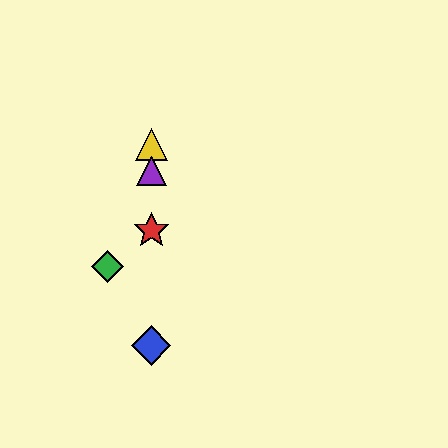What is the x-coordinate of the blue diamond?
The blue diamond is at x≈151.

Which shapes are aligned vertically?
The red star, the blue diamond, the yellow triangle, the purple triangle are aligned vertically.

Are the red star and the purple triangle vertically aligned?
Yes, both are at x≈151.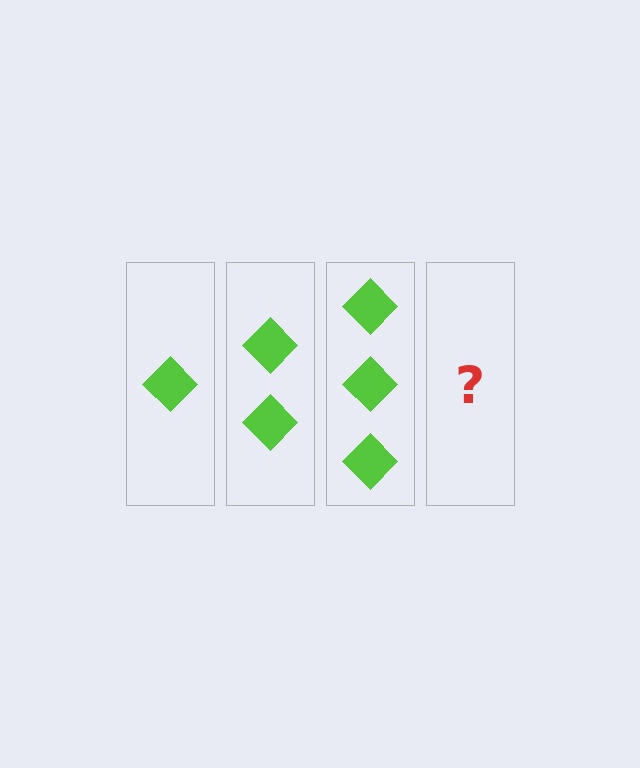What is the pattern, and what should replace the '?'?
The pattern is that each step adds one more diamond. The '?' should be 4 diamonds.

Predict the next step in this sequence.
The next step is 4 diamonds.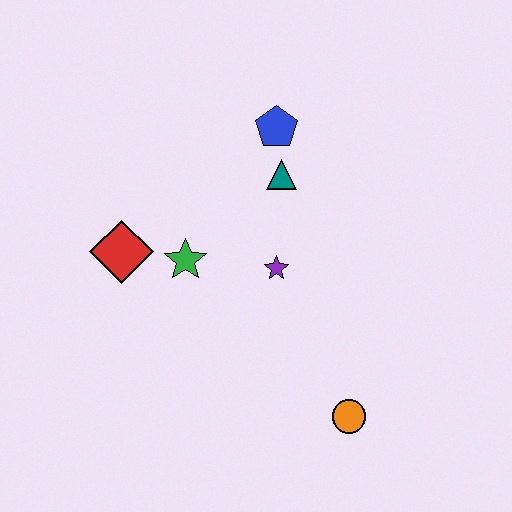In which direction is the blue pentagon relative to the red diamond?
The blue pentagon is to the right of the red diamond.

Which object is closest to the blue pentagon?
The teal triangle is closest to the blue pentagon.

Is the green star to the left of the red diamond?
No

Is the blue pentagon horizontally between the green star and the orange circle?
Yes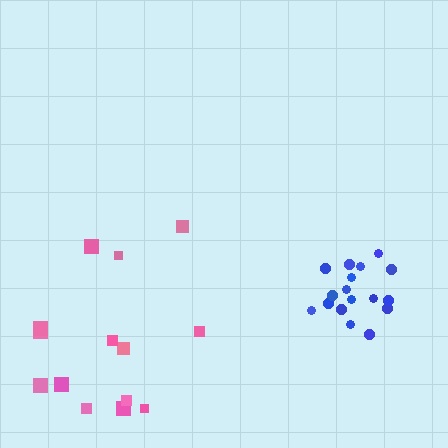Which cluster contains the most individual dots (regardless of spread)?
Blue (17).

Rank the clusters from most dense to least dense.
blue, pink.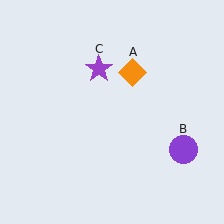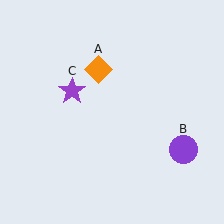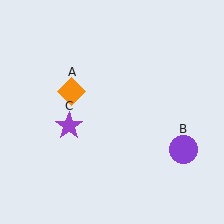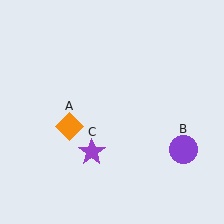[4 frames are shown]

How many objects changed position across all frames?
2 objects changed position: orange diamond (object A), purple star (object C).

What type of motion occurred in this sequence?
The orange diamond (object A), purple star (object C) rotated counterclockwise around the center of the scene.